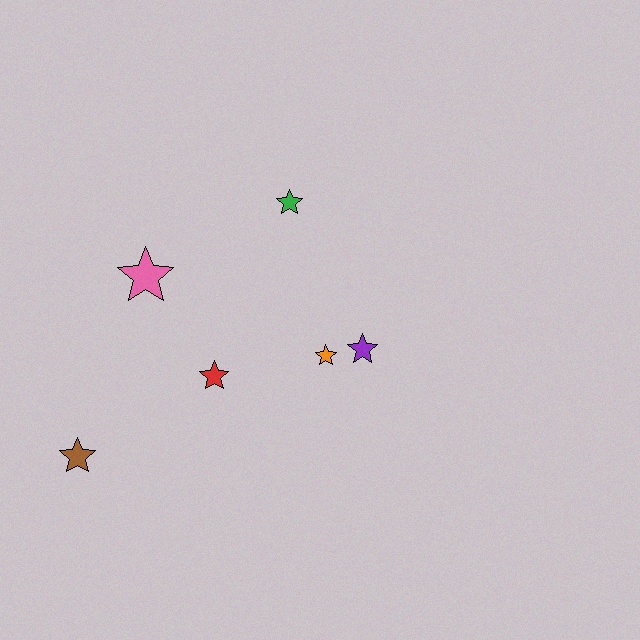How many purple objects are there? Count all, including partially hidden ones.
There is 1 purple object.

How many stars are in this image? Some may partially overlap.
There are 6 stars.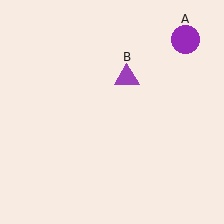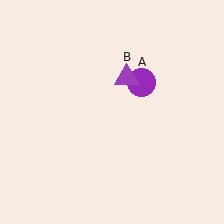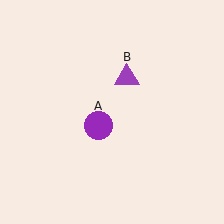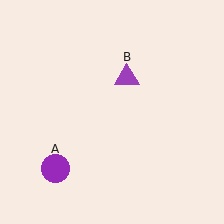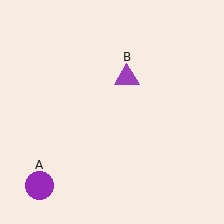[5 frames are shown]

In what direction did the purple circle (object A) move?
The purple circle (object A) moved down and to the left.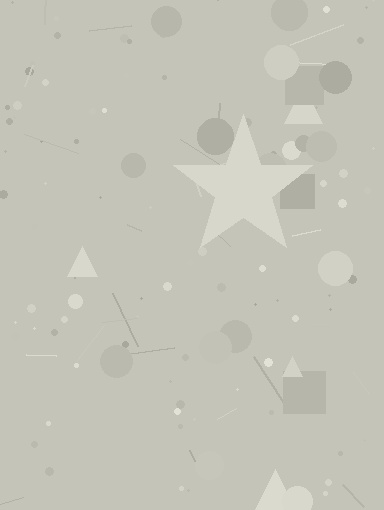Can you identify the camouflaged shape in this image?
The camouflaged shape is a star.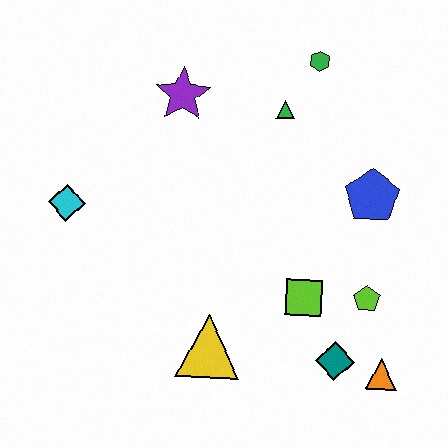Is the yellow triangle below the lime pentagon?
Yes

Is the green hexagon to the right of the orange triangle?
No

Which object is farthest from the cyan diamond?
The orange triangle is farthest from the cyan diamond.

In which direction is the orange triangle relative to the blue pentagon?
The orange triangle is below the blue pentagon.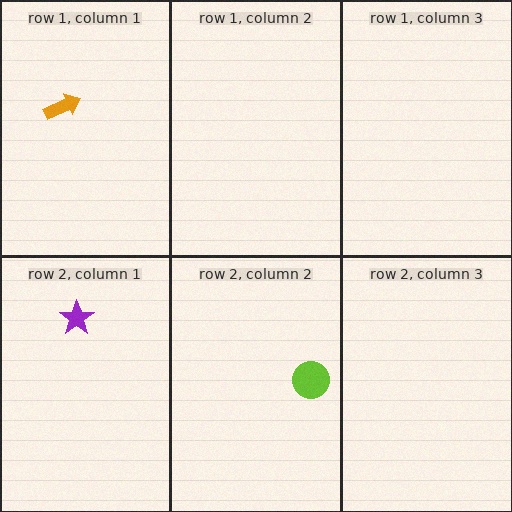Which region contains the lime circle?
The row 2, column 2 region.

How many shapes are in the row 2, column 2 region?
1.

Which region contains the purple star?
The row 2, column 1 region.